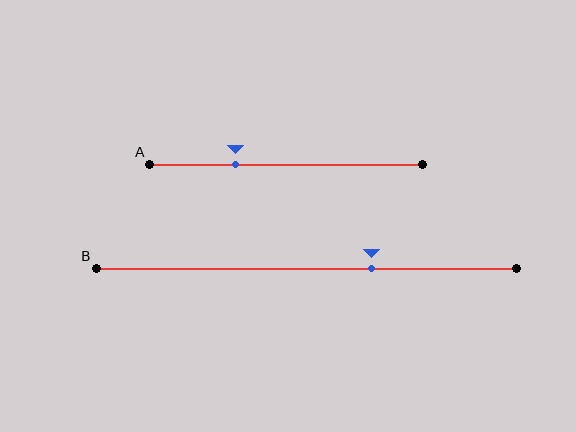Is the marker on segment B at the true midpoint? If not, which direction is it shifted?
No, the marker on segment B is shifted to the right by about 16% of the segment length.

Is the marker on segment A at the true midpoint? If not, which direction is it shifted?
No, the marker on segment A is shifted to the left by about 19% of the segment length.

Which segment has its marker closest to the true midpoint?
Segment B has its marker closest to the true midpoint.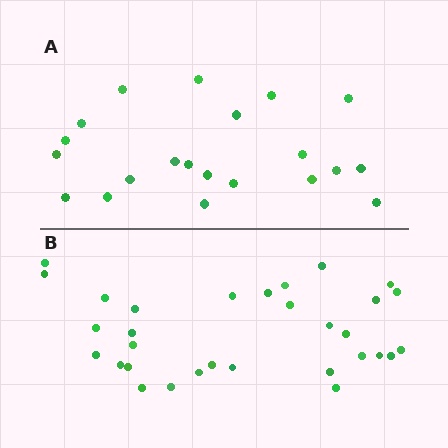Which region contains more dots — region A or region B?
Region B (the bottom region) has more dots.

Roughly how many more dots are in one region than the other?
Region B has roughly 10 or so more dots than region A.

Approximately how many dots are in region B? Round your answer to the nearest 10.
About 30 dots. (The exact count is 31, which rounds to 30.)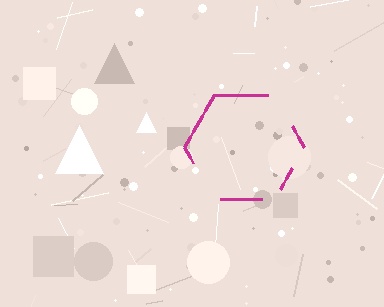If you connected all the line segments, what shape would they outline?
They would outline a hexagon.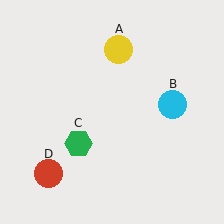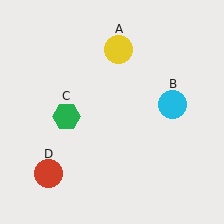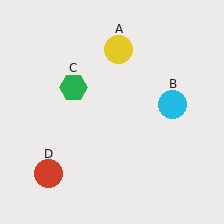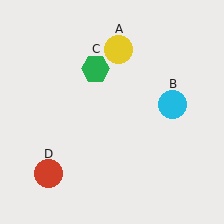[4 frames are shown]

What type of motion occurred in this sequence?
The green hexagon (object C) rotated clockwise around the center of the scene.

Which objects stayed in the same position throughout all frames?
Yellow circle (object A) and cyan circle (object B) and red circle (object D) remained stationary.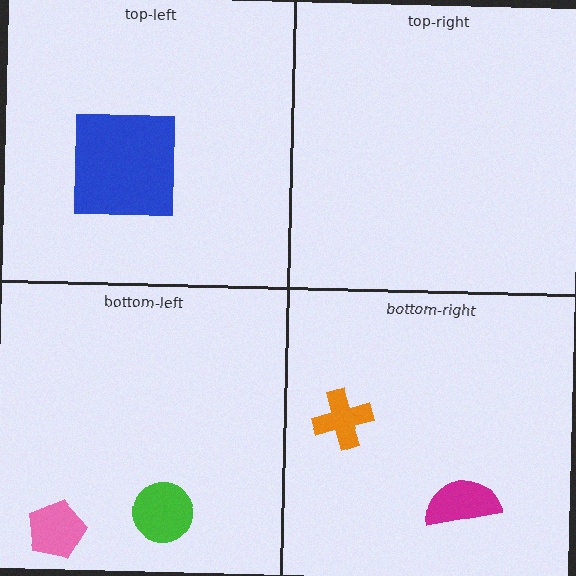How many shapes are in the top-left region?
1.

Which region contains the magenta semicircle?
The bottom-right region.